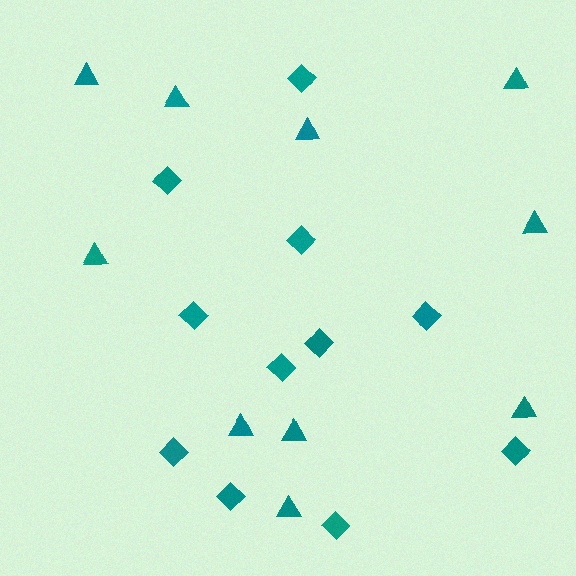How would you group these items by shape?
There are 2 groups: one group of diamonds (11) and one group of triangles (10).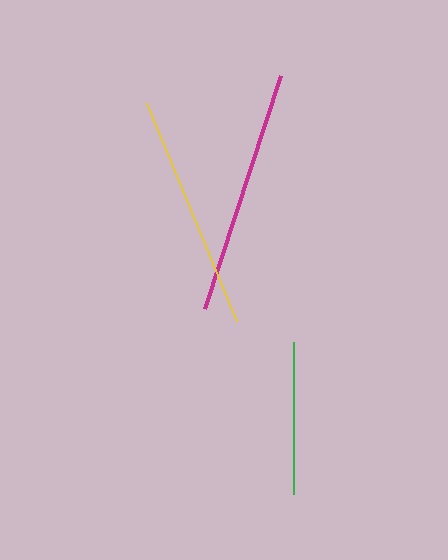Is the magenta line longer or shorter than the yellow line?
The magenta line is longer than the yellow line.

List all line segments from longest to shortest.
From longest to shortest: magenta, yellow, green.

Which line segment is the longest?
The magenta line is the longest at approximately 245 pixels.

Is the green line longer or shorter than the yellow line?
The yellow line is longer than the green line.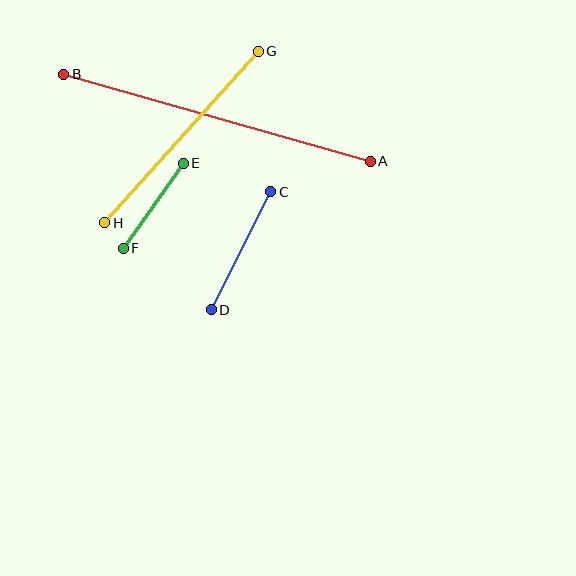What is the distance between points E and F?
The distance is approximately 104 pixels.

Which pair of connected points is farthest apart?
Points A and B are farthest apart.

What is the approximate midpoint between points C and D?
The midpoint is at approximately (241, 251) pixels.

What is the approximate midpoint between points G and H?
The midpoint is at approximately (182, 137) pixels.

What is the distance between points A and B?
The distance is approximately 319 pixels.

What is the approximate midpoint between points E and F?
The midpoint is at approximately (153, 206) pixels.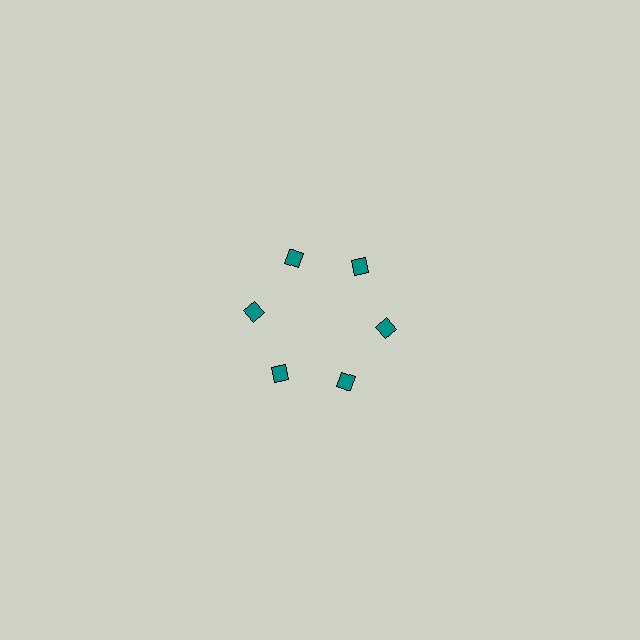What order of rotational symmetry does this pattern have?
This pattern has 6-fold rotational symmetry.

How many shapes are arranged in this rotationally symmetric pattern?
There are 6 shapes, arranged in 6 groups of 1.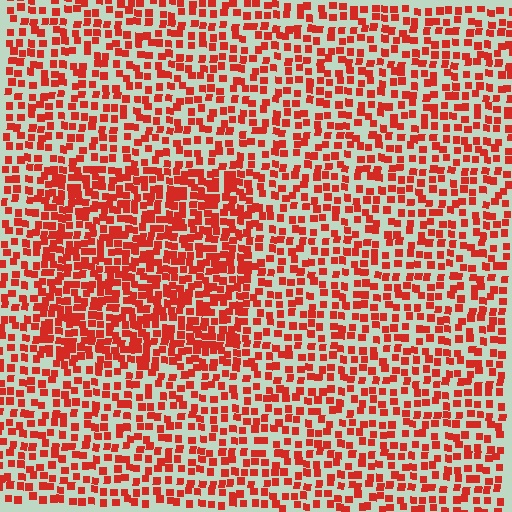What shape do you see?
I see a rectangle.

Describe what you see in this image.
The image contains small red elements arranged at two different densities. A rectangle-shaped region is visible where the elements are more densely packed than the surrounding area.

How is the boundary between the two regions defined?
The boundary is defined by a change in element density (approximately 1.7x ratio). All elements are the same color, size, and shape.